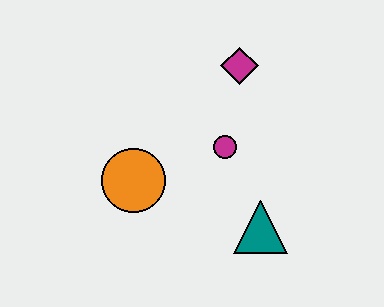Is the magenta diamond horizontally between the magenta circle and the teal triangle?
Yes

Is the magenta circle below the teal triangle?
No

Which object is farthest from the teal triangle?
The magenta diamond is farthest from the teal triangle.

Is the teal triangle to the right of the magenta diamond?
Yes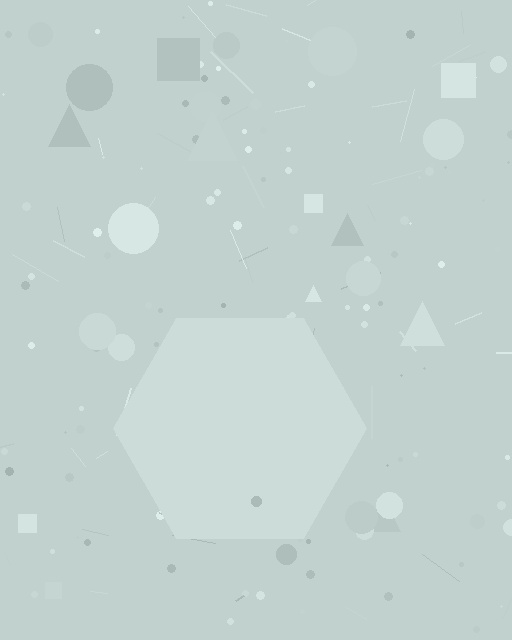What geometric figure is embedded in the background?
A hexagon is embedded in the background.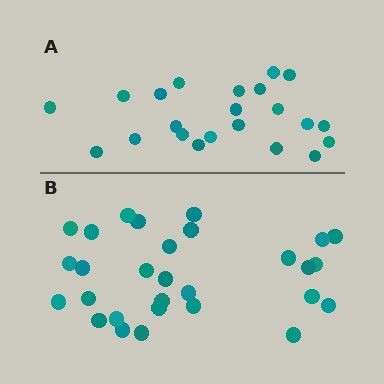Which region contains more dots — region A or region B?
Region B (the bottom region) has more dots.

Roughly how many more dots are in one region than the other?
Region B has roughly 8 or so more dots than region A.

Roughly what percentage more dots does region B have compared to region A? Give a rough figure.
About 30% more.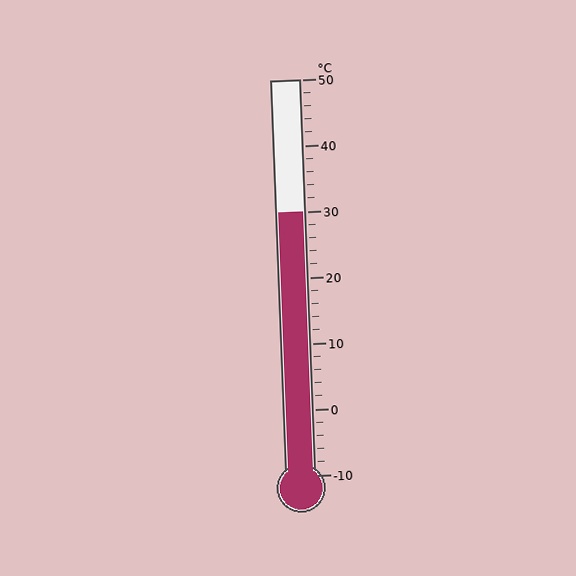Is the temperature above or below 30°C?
The temperature is at 30°C.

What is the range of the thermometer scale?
The thermometer scale ranges from -10°C to 50°C.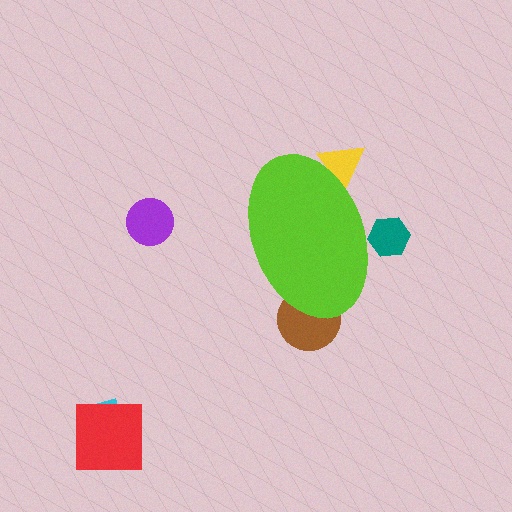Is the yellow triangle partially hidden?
Yes, the yellow triangle is partially hidden behind the lime ellipse.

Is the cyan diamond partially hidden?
No, the cyan diamond is fully visible.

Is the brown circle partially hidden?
Yes, the brown circle is partially hidden behind the lime ellipse.